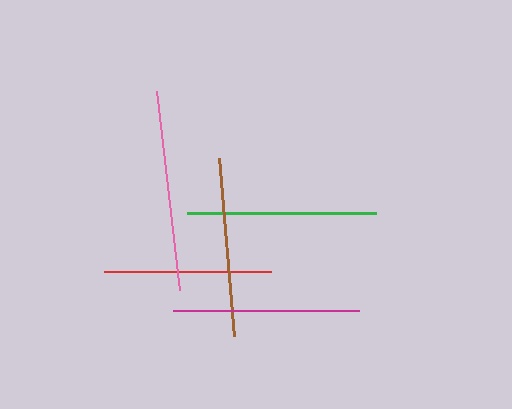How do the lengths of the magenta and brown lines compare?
The magenta and brown lines are approximately the same length.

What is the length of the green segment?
The green segment is approximately 189 pixels long.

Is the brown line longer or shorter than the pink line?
The pink line is longer than the brown line.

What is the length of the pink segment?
The pink segment is approximately 201 pixels long.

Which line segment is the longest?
The pink line is the longest at approximately 201 pixels.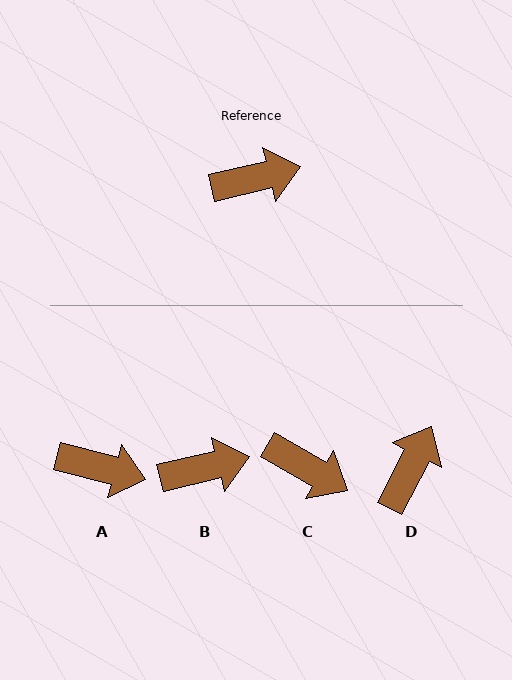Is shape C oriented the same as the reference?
No, it is off by about 44 degrees.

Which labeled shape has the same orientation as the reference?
B.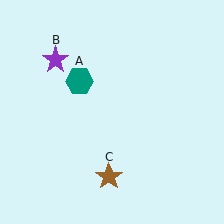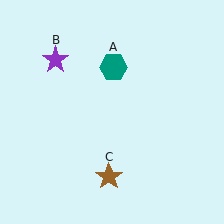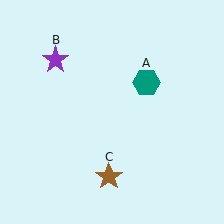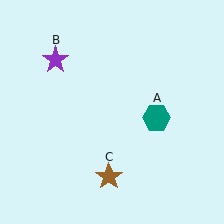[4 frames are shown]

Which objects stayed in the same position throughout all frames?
Purple star (object B) and brown star (object C) remained stationary.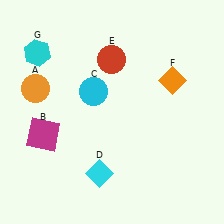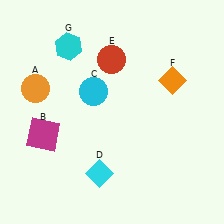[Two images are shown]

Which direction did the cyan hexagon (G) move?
The cyan hexagon (G) moved right.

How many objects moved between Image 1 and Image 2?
1 object moved between the two images.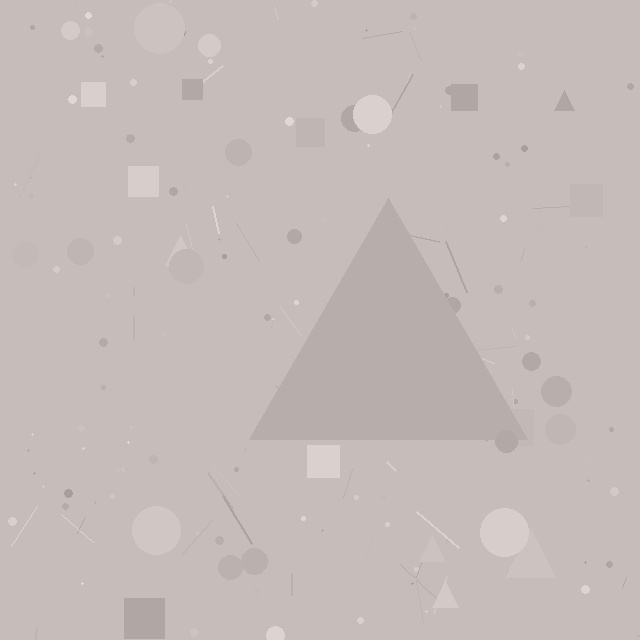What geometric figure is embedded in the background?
A triangle is embedded in the background.